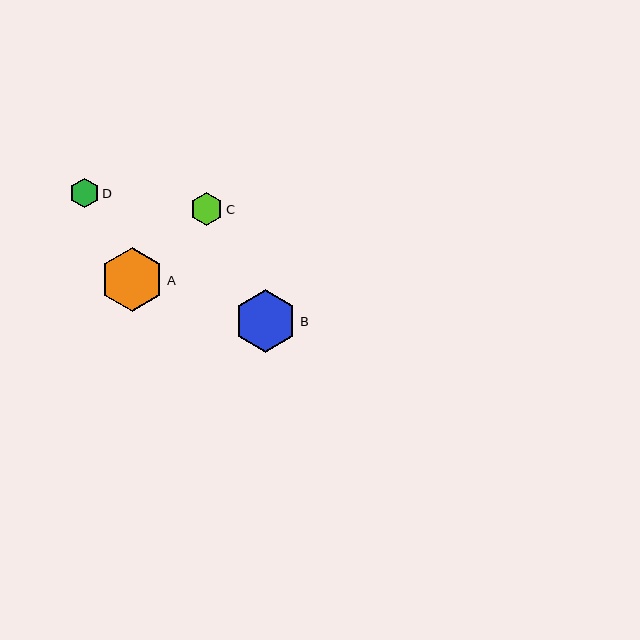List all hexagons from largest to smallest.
From largest to smallest: A, B, C, D.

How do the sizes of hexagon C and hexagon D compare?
Hexagon C and hexagon D are approximately the same size.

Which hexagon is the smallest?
Hexagon D is the smallest with a size of approximately 30 pixels.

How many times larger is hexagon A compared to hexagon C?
Hexagon A is approximately 2.0 times the size of hexagon C.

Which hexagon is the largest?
Hexagon A is the largest with a size of approximately 64 pixels.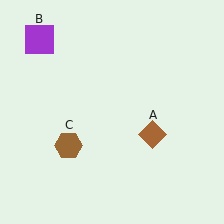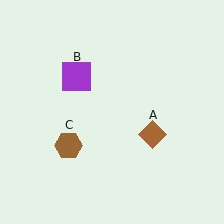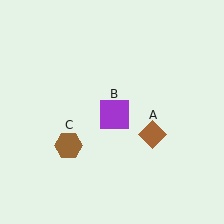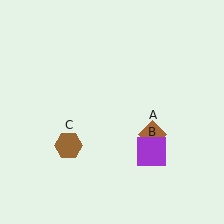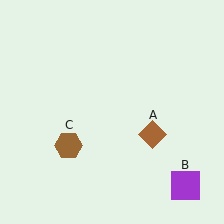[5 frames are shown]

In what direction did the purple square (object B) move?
The purple square (object B) moved down and to the right.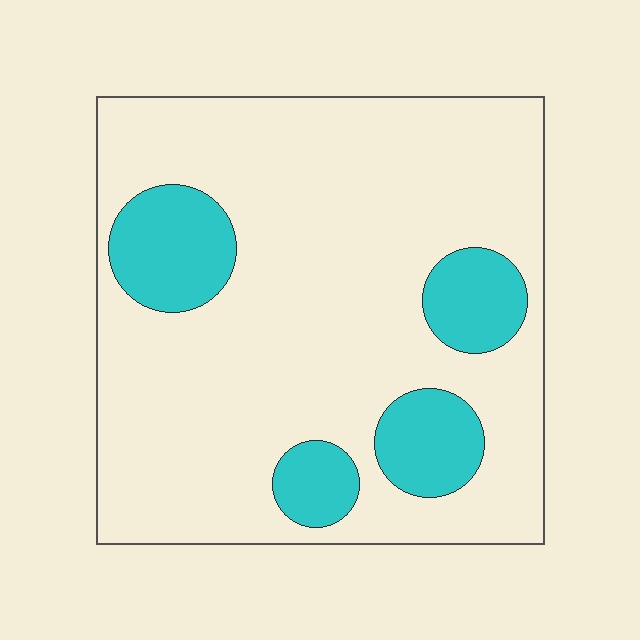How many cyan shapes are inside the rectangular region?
4.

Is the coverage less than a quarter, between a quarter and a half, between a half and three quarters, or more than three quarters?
Less than a quarter.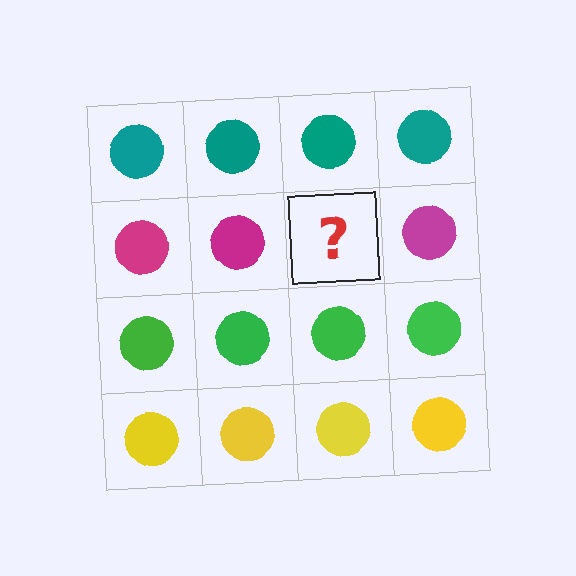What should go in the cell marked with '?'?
The missing cell should contain a magenta circle.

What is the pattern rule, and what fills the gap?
The rule is that each row has a consistent color. The gap should be filled with a magenta circle.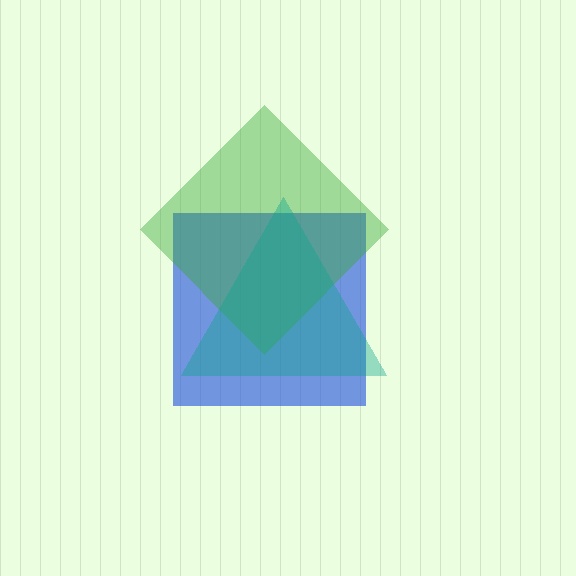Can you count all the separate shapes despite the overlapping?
Yes, there are 3 separate shapes.